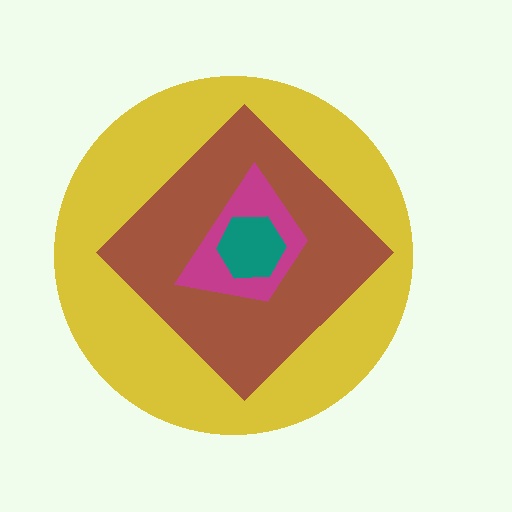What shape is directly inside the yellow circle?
The brown diamond.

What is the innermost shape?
The teal hexagon.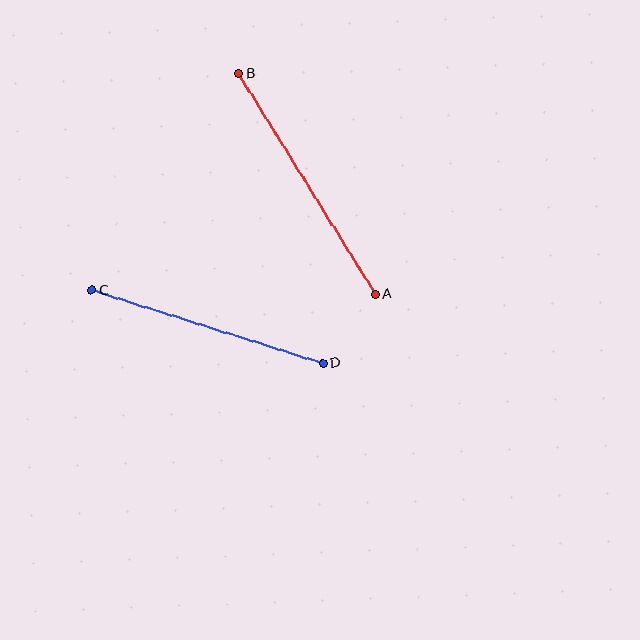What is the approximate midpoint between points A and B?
The midpoint is at approximately (307, 184) pixels.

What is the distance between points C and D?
The distance is approximately 242 pixels.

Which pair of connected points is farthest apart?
Points A and B are farthest apart.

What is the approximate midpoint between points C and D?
The midpoint is at approximately (207, 327) pixels.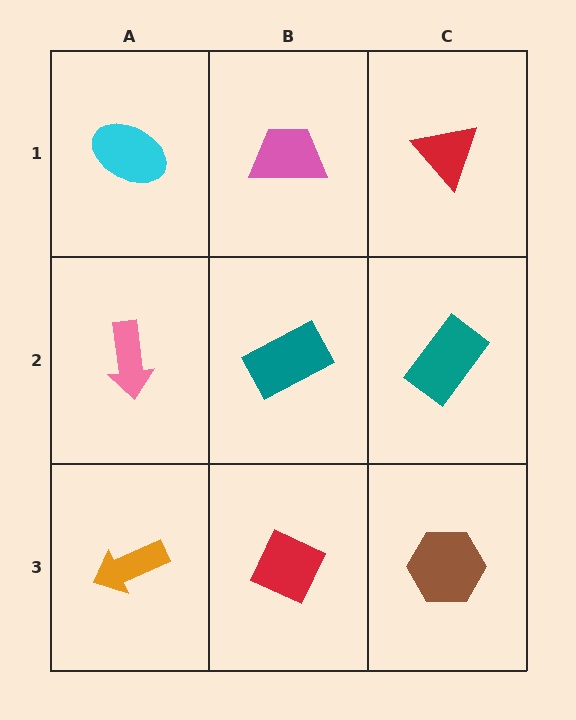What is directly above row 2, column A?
A cyan ellipse.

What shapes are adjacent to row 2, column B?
A pink trapezoid (row 1, column B), a red diamond (row 3, column B), a pink arrow (row 2, column A), a teal rectangle (row 2, column C).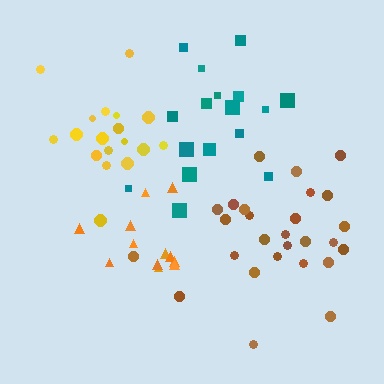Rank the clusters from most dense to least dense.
yellow, orange, brown, teal.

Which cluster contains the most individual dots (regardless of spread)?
Brown (27).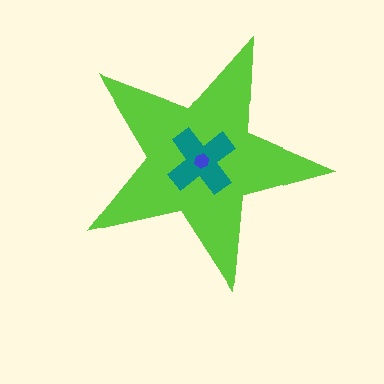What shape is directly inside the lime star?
The teal cross.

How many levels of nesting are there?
3.